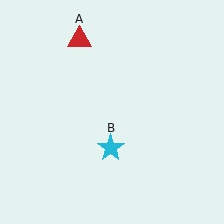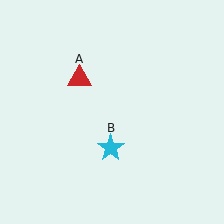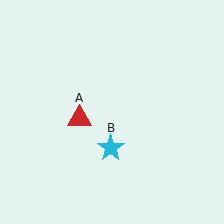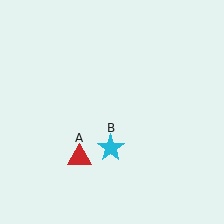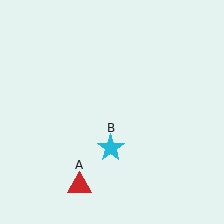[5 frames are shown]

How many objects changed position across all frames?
1 object changed position: red triangle (object A).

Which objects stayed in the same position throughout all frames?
Cyan star (object B) remained stationary.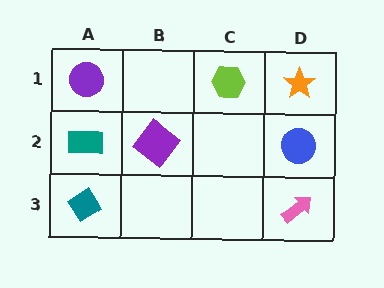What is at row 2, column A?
A teal rectangle.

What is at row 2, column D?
A blue circle.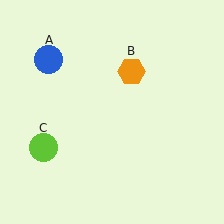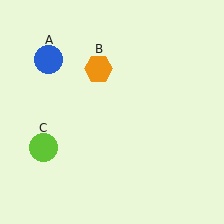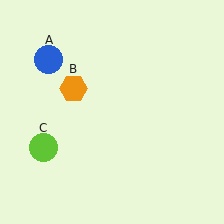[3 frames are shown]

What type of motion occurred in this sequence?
The orange hexagon (object B) rotated counterclockwise around the center of the scene.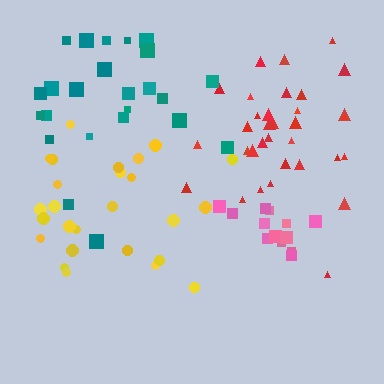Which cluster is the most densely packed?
Pink.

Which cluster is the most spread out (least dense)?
Teal.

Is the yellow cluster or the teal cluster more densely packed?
Yellow.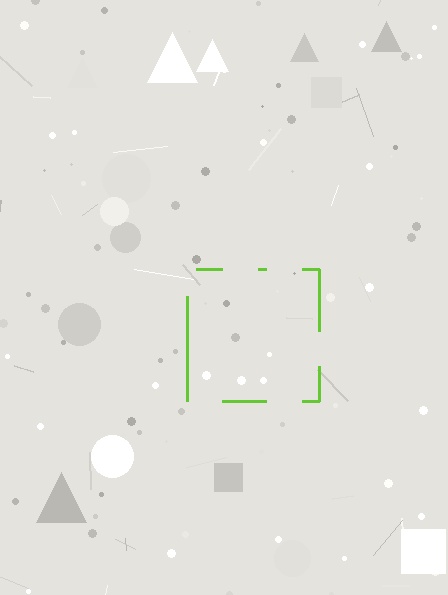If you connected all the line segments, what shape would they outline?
They would outline a square.